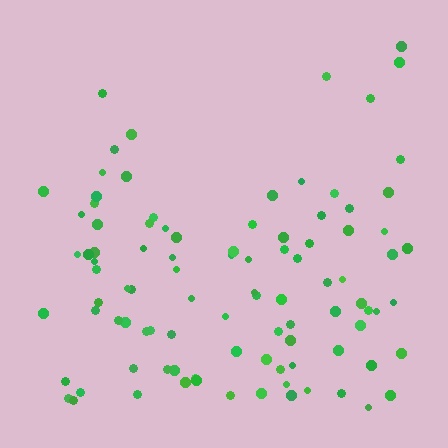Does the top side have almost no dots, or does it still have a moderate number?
Still a moderate number, just noticeably fewer than the bottom.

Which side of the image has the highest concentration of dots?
The bottom.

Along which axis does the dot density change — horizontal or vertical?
Vertical.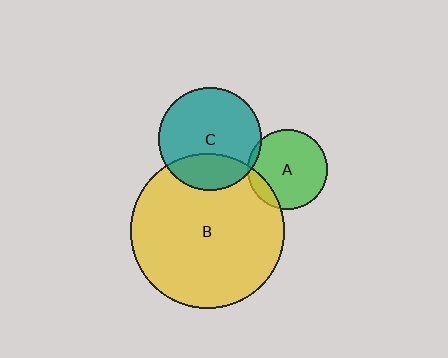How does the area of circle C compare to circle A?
Approximately 1.6 times.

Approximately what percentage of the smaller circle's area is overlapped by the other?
Approximately 25%.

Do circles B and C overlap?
Yes.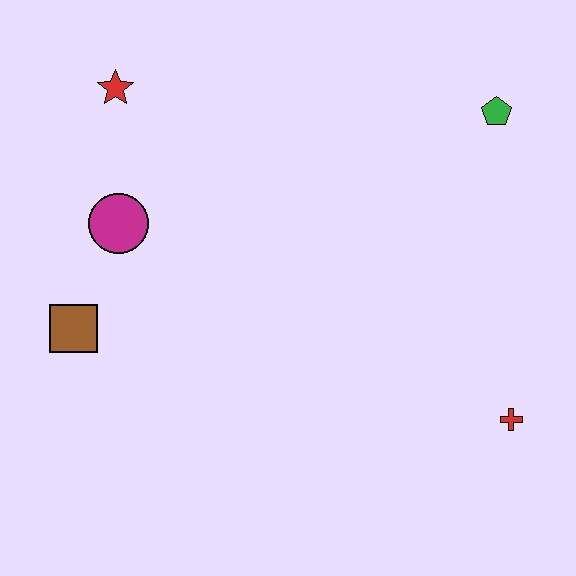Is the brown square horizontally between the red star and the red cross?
No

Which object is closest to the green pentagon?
The red cross is closest to the green pentagon.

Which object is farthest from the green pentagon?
The brown square is farthest from the green pentagon.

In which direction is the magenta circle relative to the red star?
The magenta circle is below the red star.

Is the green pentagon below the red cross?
No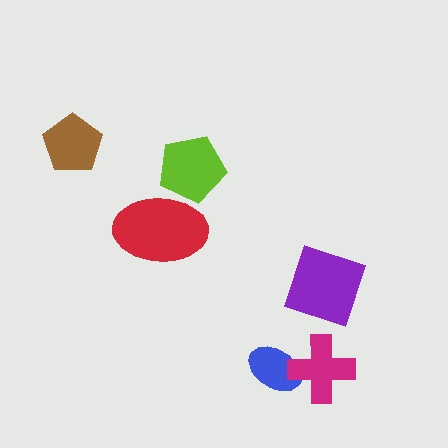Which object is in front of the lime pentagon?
The red ellipse is in front of the lime pentagon.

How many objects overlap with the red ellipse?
1 object overlaps with the red ellipse.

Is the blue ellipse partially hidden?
Yes, it is partially covered by another shape.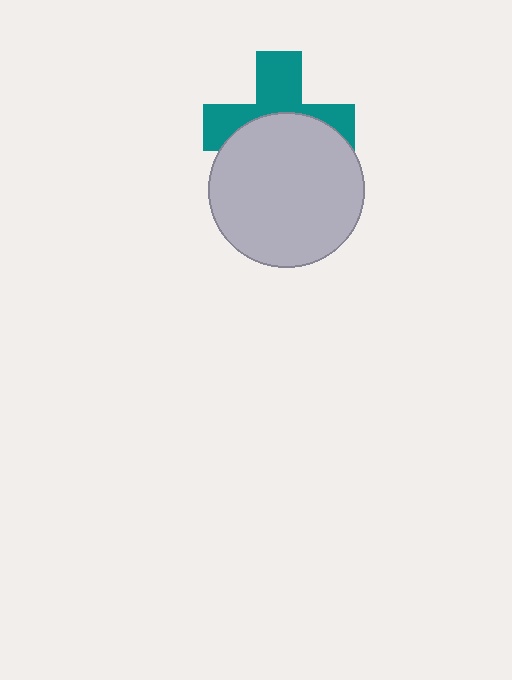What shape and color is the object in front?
The object in front is a light gray circle.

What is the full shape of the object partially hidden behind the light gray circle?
The partially hidden object is a teal cross.